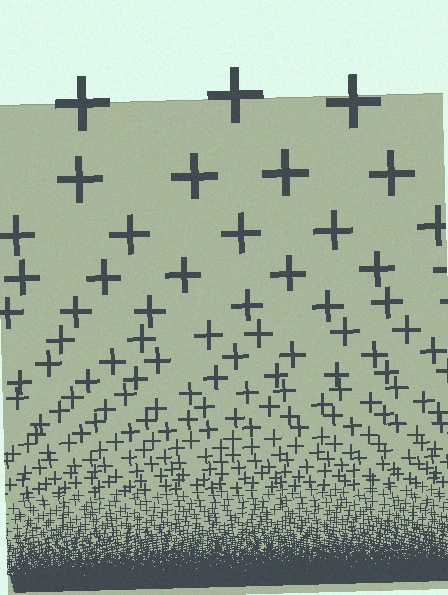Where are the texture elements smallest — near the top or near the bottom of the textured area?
Near the bottom.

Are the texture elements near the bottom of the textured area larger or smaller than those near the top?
Smaller. The gradient is inverted — elements near the bottom are smaller and denser.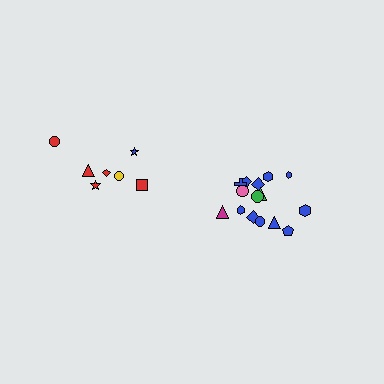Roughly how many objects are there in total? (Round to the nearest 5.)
Roughly 20 objects in total.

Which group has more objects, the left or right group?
The right group.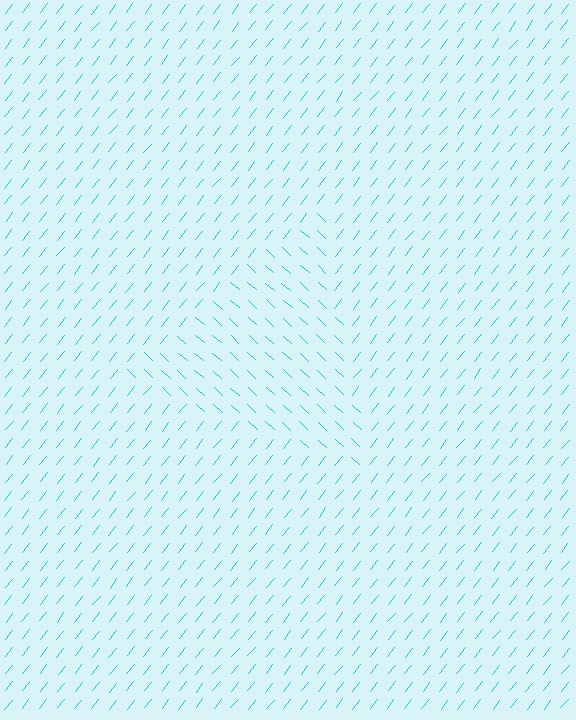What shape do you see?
I see a triangle.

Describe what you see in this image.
The image is filled with small cyan line segments. A triangle region in the image has lines oriented differently from the surrounding lines, creating a visible texture boundary.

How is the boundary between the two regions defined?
The boundary is defined purely by a change in line orientation (approximately 86 degrees difference). All lines are the same color and thickness.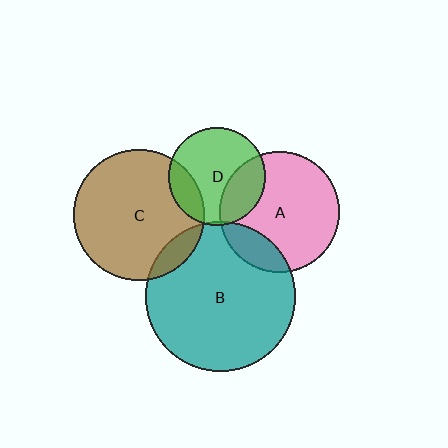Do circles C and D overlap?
Yes.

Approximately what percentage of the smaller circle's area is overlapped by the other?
Approximately 20%.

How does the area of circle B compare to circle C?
Approximately 1.3 times.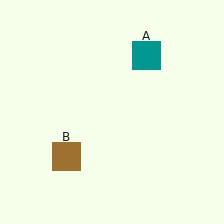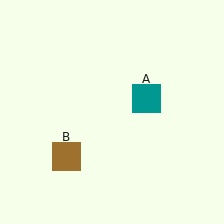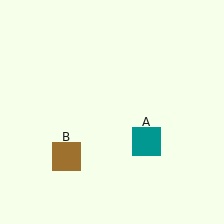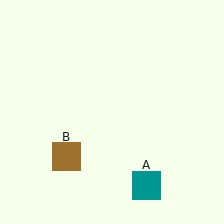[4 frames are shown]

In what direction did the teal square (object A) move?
The teal square (object A) moved down.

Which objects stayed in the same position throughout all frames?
Brown square (object B) remained stationary.